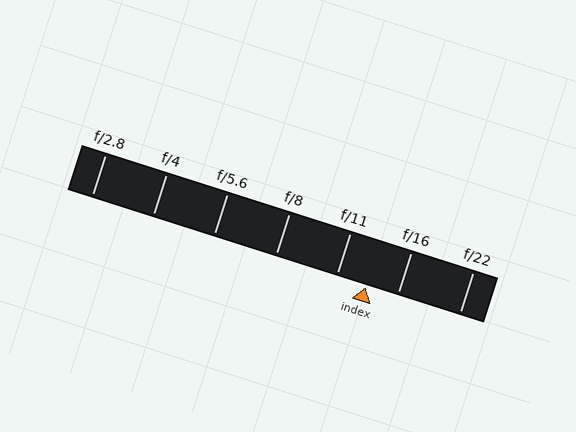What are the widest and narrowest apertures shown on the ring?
The widest aperture shown is f/2.8 and the narrowest is f/22.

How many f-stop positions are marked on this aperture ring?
There are 7 f-stop positions marked.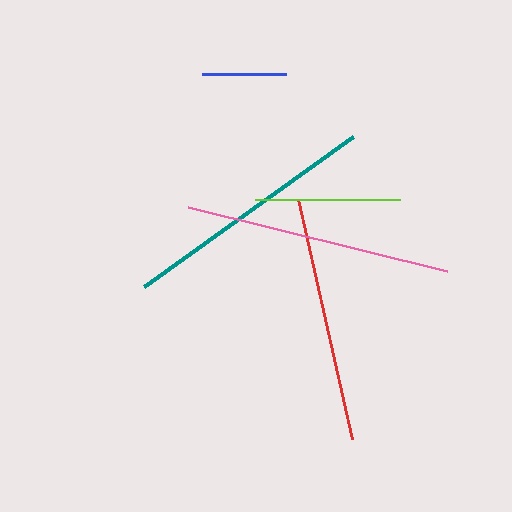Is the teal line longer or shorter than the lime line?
The teal line is longer than the lime line.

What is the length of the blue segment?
The blue segment is approximately 84 pixels long.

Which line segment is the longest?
The pink line is the longest at approximately 267 pixels.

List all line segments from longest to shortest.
From longest to shortest: pink, teal, red, lime, blue.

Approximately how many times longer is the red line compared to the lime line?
The red line is approximately 1.7 times the length of the lime line.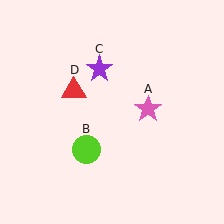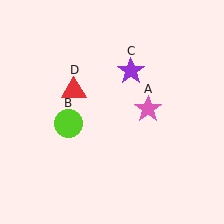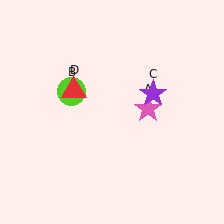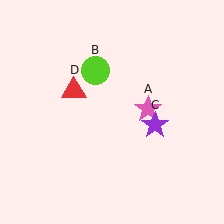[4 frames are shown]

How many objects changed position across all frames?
2 objects changed position: lime circle (object B), purple star (object C).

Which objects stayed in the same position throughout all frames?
Pink star (object A) and red triangle (object D) remained stationary.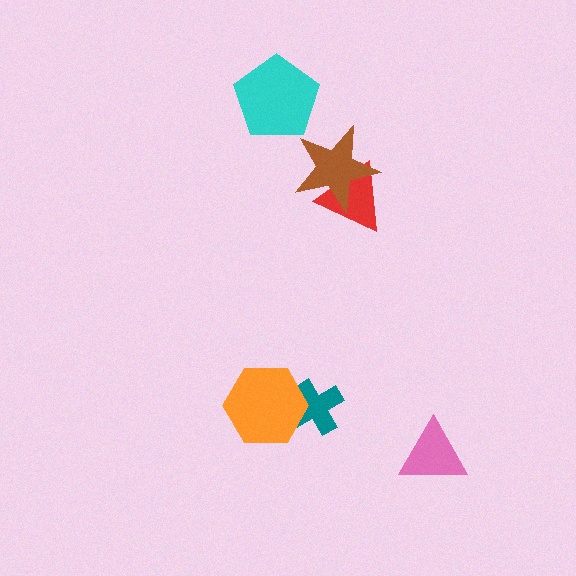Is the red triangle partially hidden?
Yes, it is partially covered by another shape.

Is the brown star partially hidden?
No, no other shape covers it.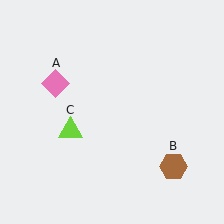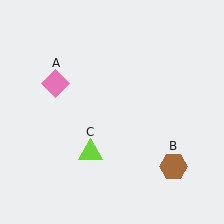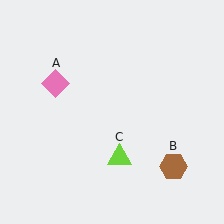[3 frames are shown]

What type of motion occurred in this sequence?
The lime triangle (object C) rotated counterclockwise around the center of the scene.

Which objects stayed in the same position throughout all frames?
Pink diamond (object A) and brown hexagon (object B) remained stationary.